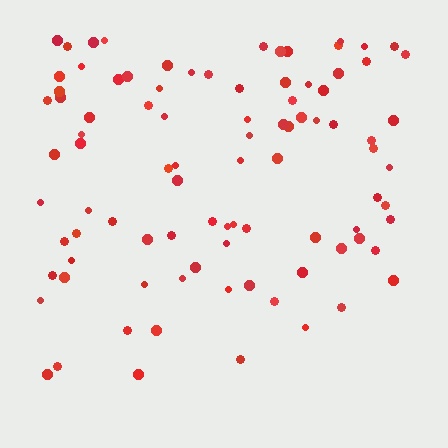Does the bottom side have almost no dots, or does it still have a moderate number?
Still a moderate number, just noticeably fewer than the top.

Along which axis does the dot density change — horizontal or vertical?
Vertical.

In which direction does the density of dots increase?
From bottom to top, with the top side densest.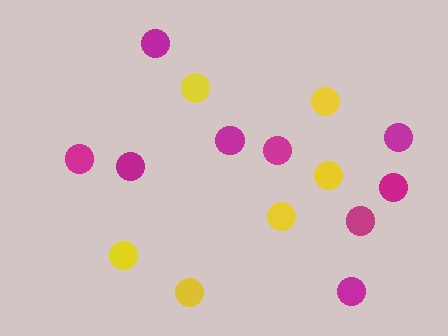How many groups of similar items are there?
There are 2 groups: one group of magenta circles (9) and one group of yellow circles (6).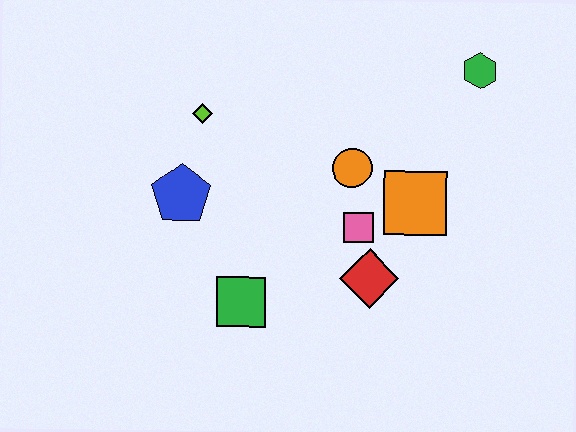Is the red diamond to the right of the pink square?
Yes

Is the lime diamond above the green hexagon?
No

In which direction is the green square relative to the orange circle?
The green square is below the orange circle.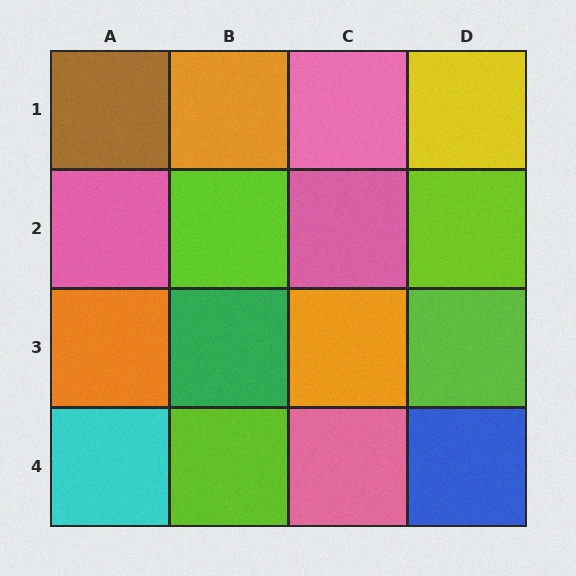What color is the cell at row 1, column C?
Pink.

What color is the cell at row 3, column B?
Green.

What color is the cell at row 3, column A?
Orange.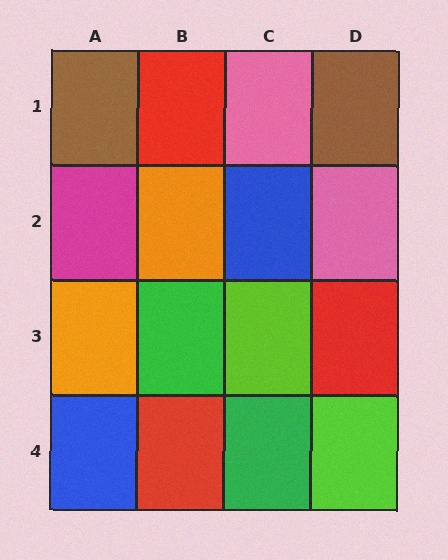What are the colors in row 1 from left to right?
Brown, red, pink, brown.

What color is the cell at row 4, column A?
Blue.